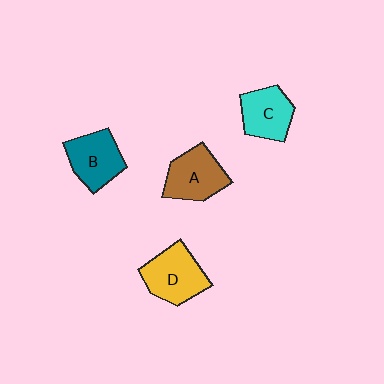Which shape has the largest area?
Shape D (yellow).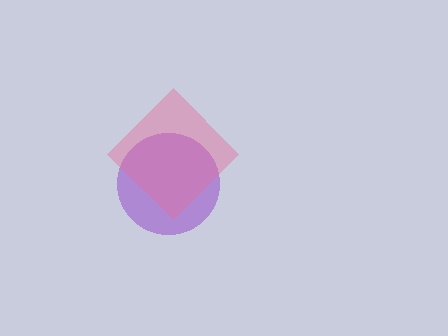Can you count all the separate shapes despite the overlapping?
Yes, there are 2 separate shapes.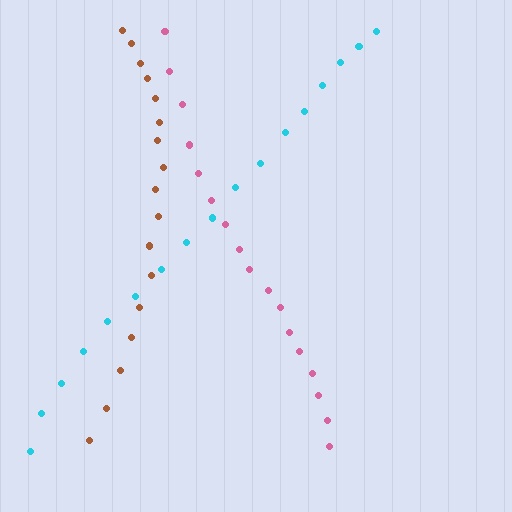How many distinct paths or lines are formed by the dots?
There are 3 distinct paths.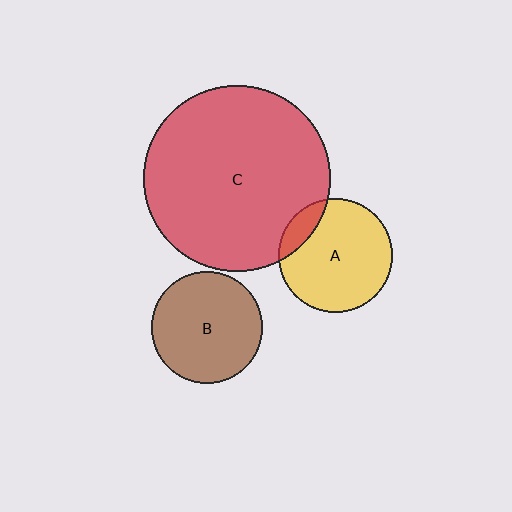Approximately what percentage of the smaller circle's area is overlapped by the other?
Approximately 15%.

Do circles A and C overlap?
Yes.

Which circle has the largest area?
Circle C (red).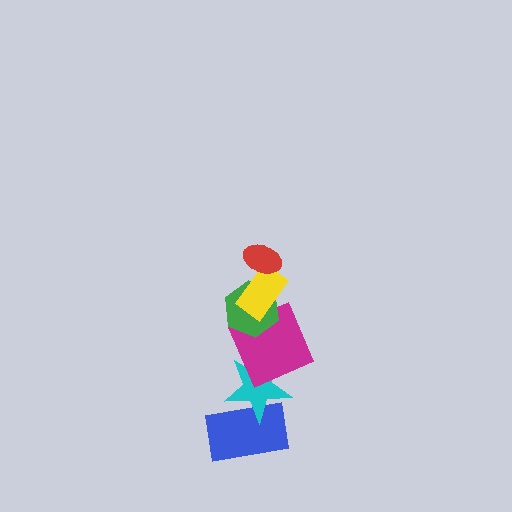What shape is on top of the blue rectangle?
The cyan star is on top of the blue rectangle.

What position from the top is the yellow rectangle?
The yellow rectangle is 2nd from the top.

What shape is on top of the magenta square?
The green hexagon is on top of the magenta square.